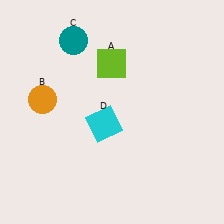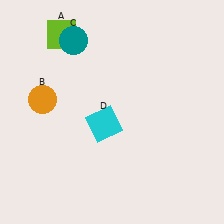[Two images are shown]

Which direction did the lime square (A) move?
The lime square (A) moved left.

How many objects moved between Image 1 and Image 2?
1 object moved between the two images.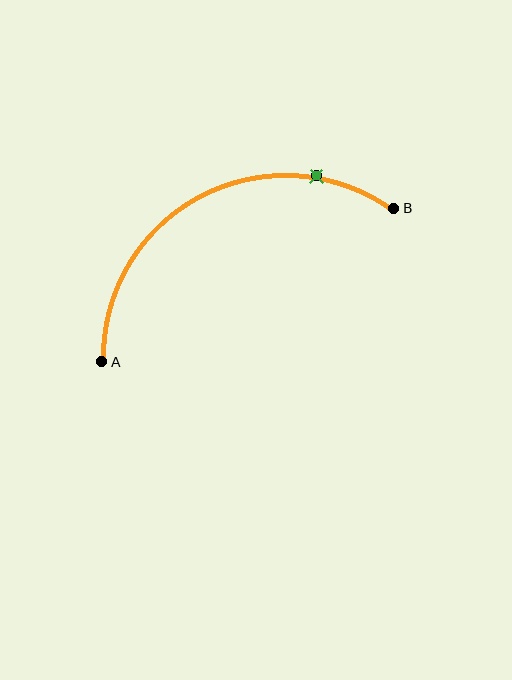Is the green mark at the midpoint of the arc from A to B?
No. The green mark lies on the arc but is closer to endpoint B. The arc midpoint would be at the point on the curve equidistant along the arc from both A and B.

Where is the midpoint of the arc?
The arc midpoint is the point on the curve farthest from the straight line joining A and B. It sits above that line.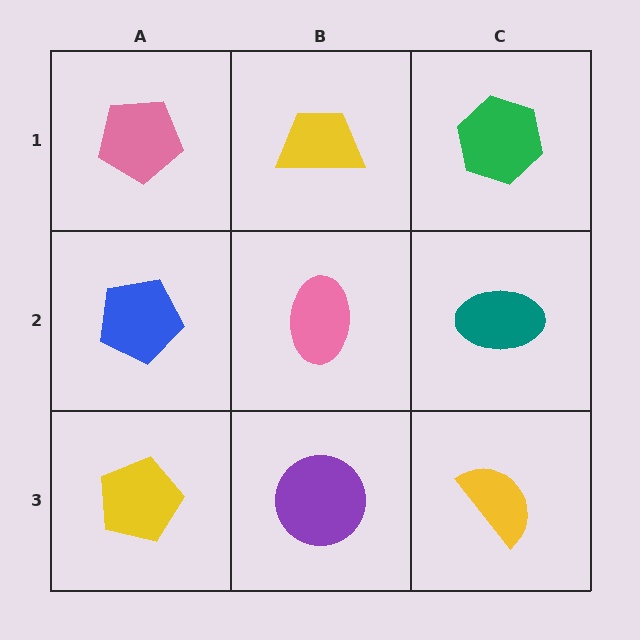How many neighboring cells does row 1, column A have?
2.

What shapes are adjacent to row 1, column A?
A blue pentagon (row 2, column A), a yellow trapezoid (row 1, column B).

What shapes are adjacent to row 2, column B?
A yellow trapezoid (row 1, column B), a purple circle (row 3, column B), a blue pentagon (row 2, column A), a teal ellipse (row 2, column C).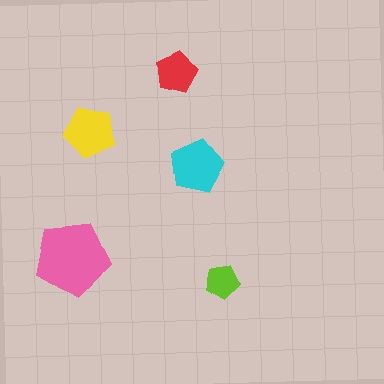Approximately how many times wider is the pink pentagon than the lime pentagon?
About 2 times wider.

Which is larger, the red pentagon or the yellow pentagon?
The yellow one.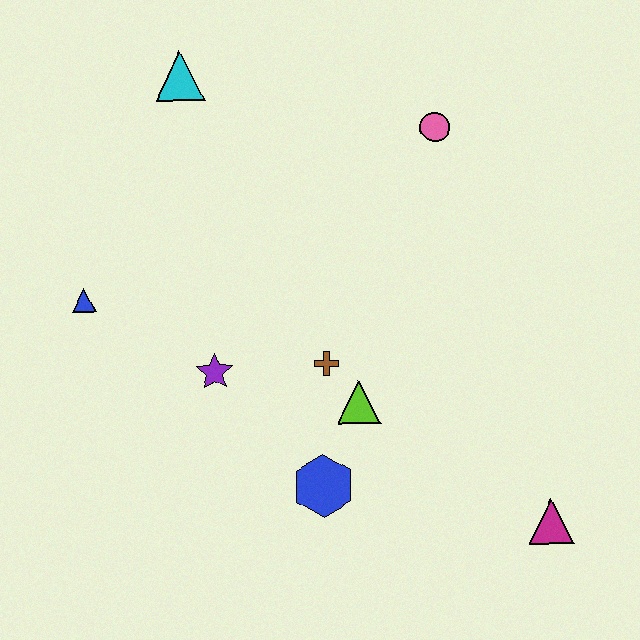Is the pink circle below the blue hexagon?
No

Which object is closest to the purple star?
The brown cross is closest to the purple star.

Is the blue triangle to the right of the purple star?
No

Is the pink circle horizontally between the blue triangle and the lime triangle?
No